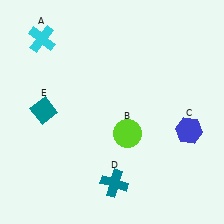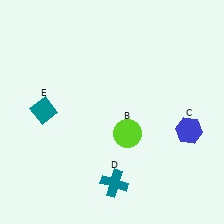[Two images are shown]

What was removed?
The cyan cross (A) was removed in Image 2.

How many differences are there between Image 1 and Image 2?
There is 1 difference between the two images.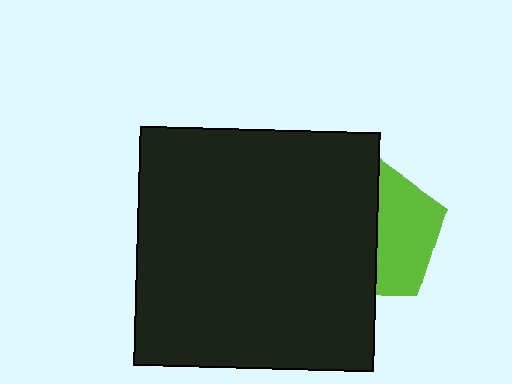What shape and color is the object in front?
The object in front is a black square.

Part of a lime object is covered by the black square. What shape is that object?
It is a pentagon.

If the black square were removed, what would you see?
You would see the complete lime pentagon.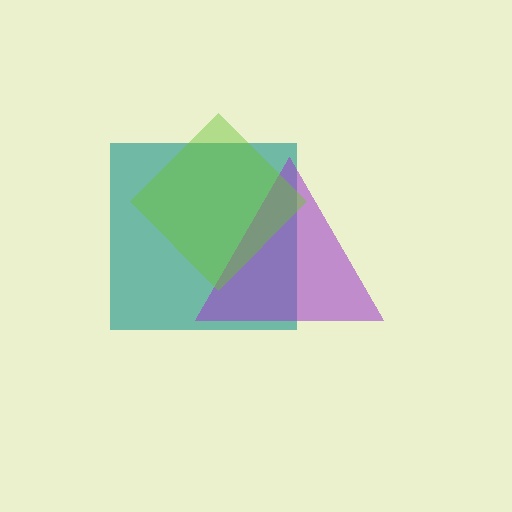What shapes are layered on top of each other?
The layered shapes are: a teal square, a purple triangle, a lime diamond.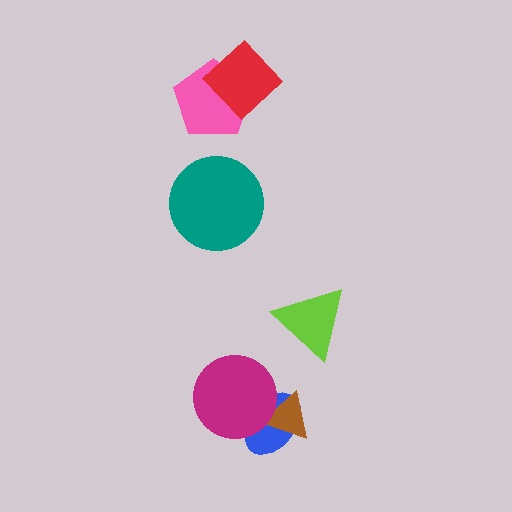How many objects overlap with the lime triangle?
0 objects overlap with the lime triangle.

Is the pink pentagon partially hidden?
Yes, it is partially covered by another shape.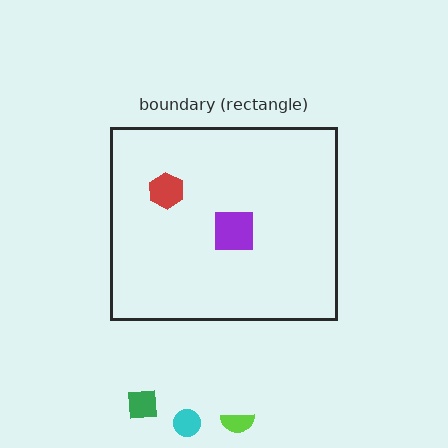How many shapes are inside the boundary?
2 inside, 3 outside.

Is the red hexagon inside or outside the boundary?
Inside.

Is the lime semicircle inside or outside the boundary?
Outside.